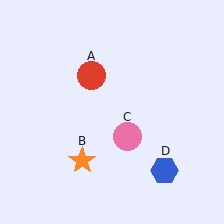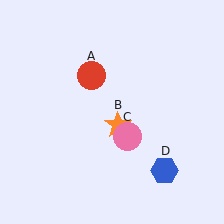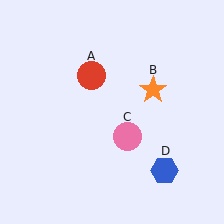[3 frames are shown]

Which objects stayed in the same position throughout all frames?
Red circle (object A) and pink circle (object C) and blue hexagon (object D) remained stationary.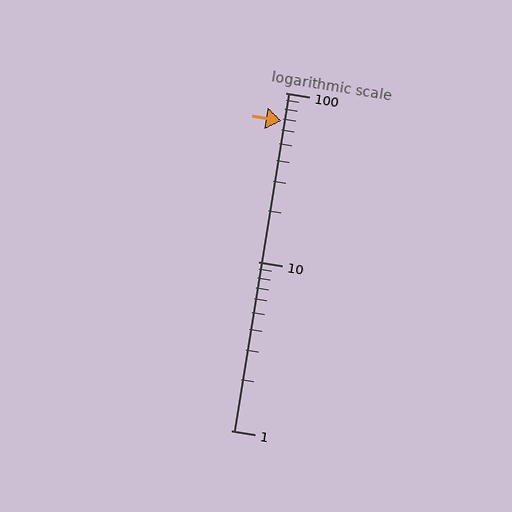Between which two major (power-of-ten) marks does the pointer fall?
The pointer is between 10 and 100.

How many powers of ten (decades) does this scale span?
The scale spans 2 decades, from 1 to 100.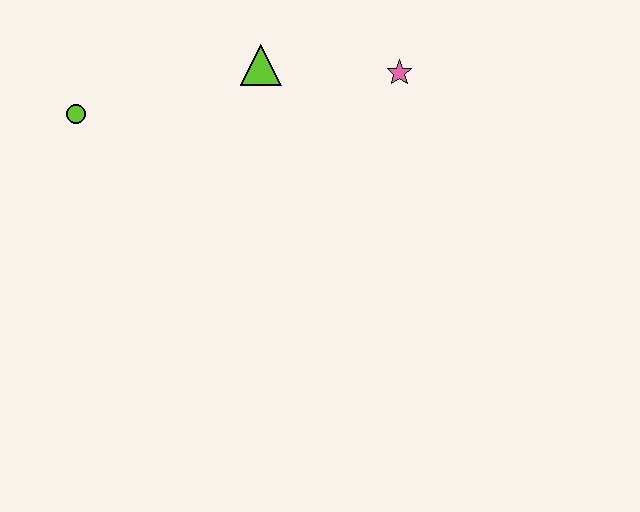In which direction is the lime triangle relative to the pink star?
The lime triangle is to the left of the pink star.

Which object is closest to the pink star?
The lime triangle is closest to the pink star.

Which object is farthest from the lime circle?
The pink star is farthest from the lime circle.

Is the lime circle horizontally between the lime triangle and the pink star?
No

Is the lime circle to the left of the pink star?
Yes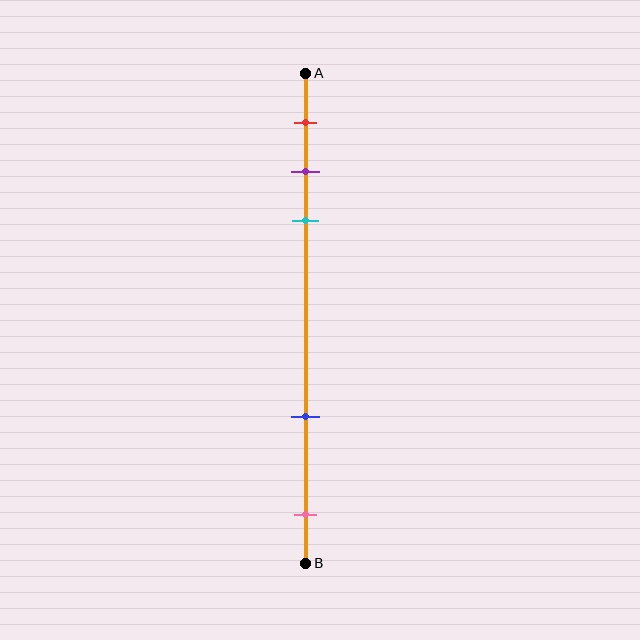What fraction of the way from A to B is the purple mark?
The purple mark is approximately 20% (0.2) of the way from A to B.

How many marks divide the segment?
There are 5 marks dividing the segment.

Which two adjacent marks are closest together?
The purple and cyan marks are the closest adjacent pair.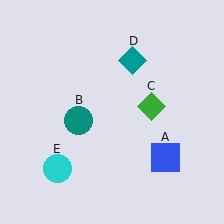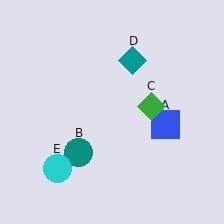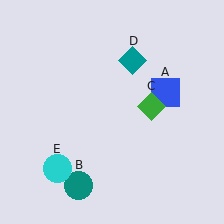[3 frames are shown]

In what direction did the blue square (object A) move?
The blue square (object A) moved up.